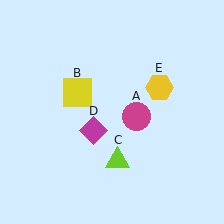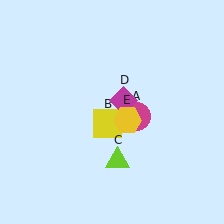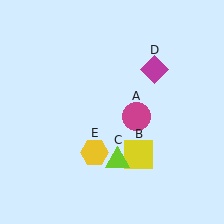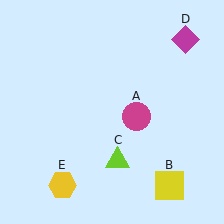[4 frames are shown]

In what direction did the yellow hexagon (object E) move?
The yellow hexagon (object E) moved down and to the left.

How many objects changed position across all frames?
3 objects changed position: yellow square (object B), magenta diamond (object D), yellow hexagon (object E).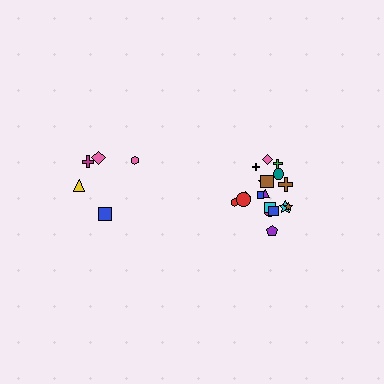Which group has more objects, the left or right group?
The right group.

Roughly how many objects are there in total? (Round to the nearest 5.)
Roughly 25 objects in total.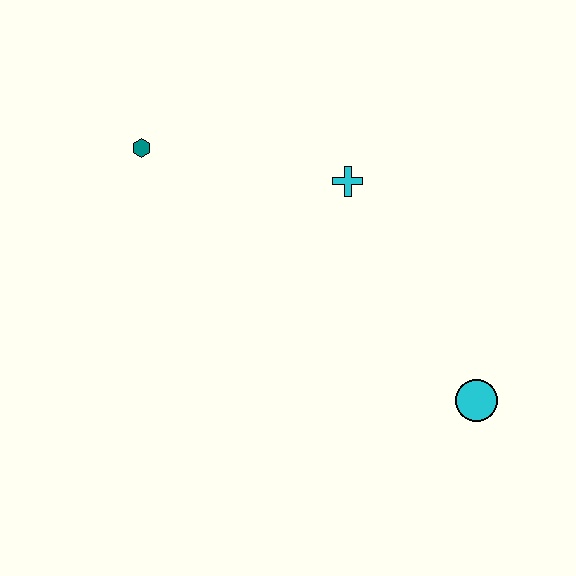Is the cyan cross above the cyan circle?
Yes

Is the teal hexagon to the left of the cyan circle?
Yes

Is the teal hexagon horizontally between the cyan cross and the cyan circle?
No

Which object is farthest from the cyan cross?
The cyan circle is farthest from the cyan cross.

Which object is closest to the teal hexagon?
The cyan cross is closest to the teal hexagon.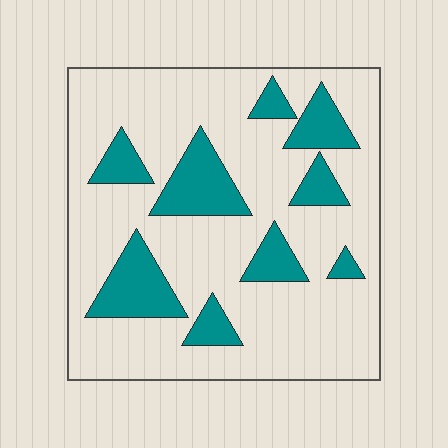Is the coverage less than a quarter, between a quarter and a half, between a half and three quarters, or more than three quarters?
Less than a quarter.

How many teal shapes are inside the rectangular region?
9.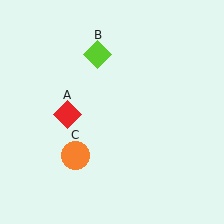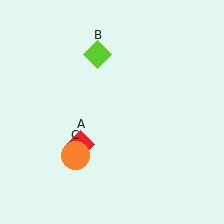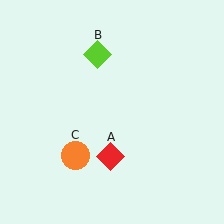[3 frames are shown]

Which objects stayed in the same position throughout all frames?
Lime diamond (object B) and orange circle (object C) remained stationary.